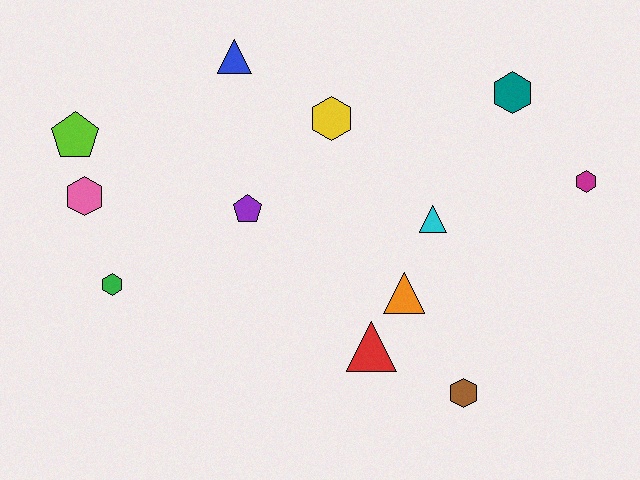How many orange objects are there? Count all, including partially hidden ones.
There is 1 orange object.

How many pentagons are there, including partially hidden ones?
There are 2 pentagons.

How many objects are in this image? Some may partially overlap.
There are 12 objects.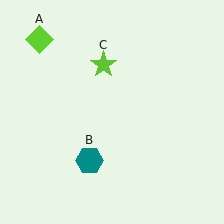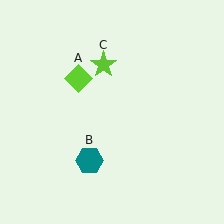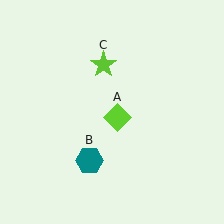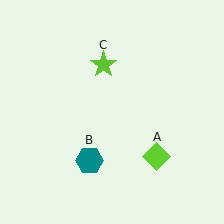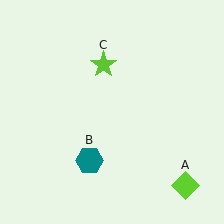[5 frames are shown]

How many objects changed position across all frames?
1 object changed position: lime diamond (object A).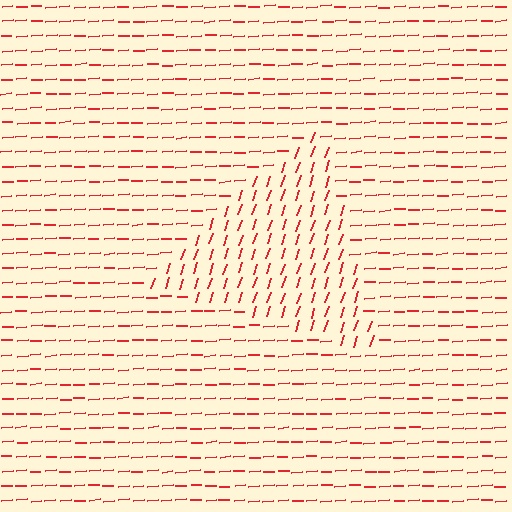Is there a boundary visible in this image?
Yes, there is a texture boundary formed by a change in line orientation.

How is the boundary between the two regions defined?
The boundary is defined purely by a change in line orientation (approximately 68 degrees difference). All lines are the same color and thickness.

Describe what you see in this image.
The image is filled with small red line segments. A triangle region in the image has lines oriented differently from the surrounding lines, creating a visible texture boundary.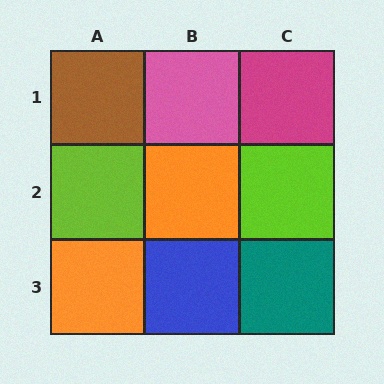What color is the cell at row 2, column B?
Orange.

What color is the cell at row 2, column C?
Lime.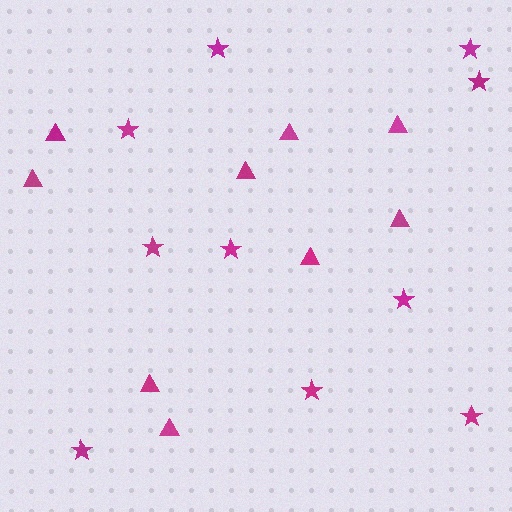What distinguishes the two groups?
There are 2 groups: one group of triangles (9) and one group of stars (10).